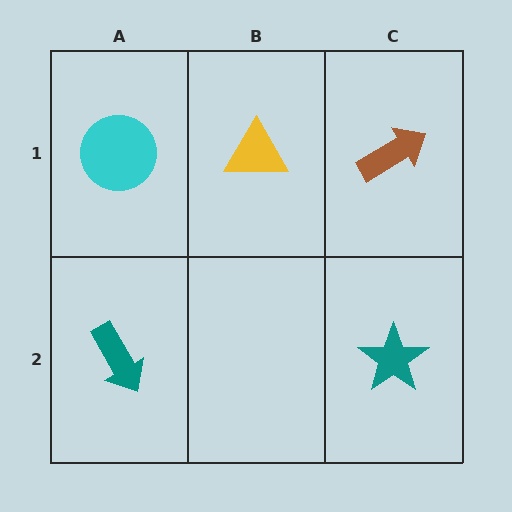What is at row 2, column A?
A teal arrow.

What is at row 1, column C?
A brown arrow.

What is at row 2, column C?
A teal star.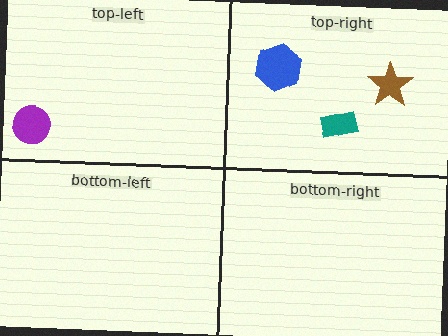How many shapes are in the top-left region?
1.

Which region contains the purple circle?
The top-left region.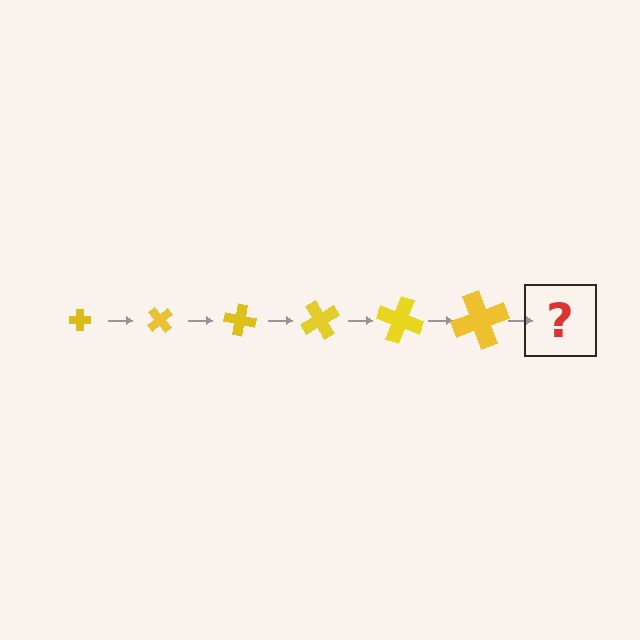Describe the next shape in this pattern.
It should be a cross, larger than the previous one and rotated 300 degrees from the start.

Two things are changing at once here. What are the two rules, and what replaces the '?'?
The two rules are that the cross grows larger each step and it rotates 50 degrees each step. The '?' should be a cross, larger than the previous one and rotated 300 degrees from the start.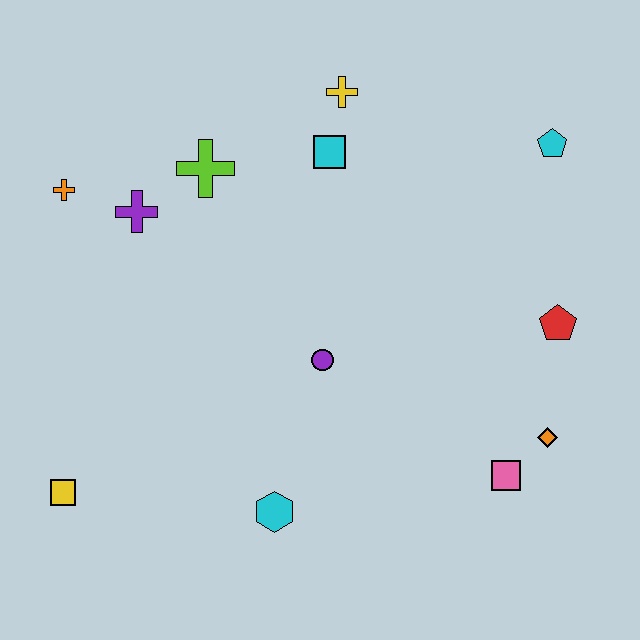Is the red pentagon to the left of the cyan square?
No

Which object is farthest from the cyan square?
The yellow square is farthest from the cyan square.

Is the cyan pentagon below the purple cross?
No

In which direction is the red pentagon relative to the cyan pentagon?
The red pentagon is below the cyan pentagon.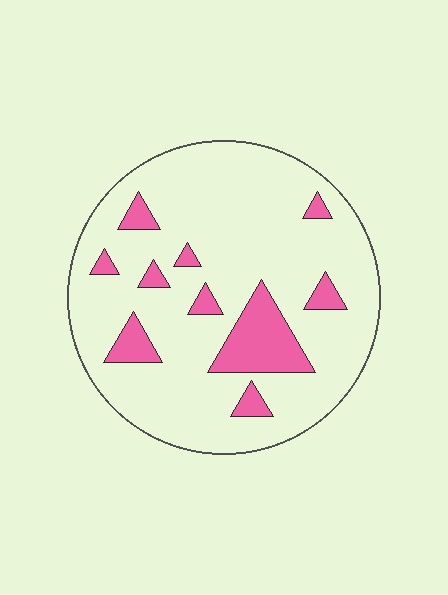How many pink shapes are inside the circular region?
10.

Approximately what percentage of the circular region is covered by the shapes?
Approximately 15%.